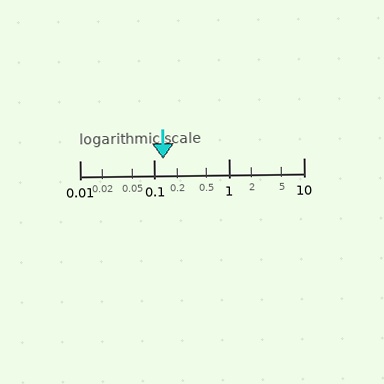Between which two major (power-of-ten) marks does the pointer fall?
The pointer is between 0.1 and 1.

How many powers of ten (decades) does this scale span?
The scale spans 3 decades, from 0.01 to 10.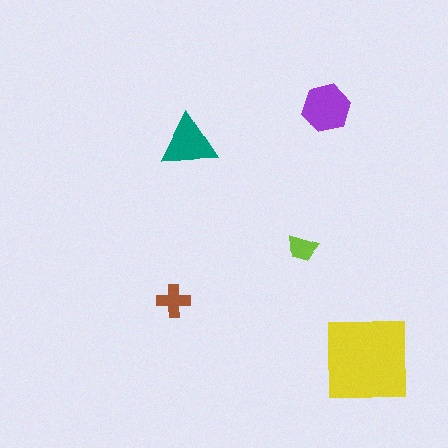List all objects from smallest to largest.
The lime trapezoid, the brown cross, the teal triangle, the purple hexagon, the yellow square.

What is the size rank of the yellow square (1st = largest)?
1st.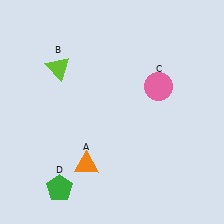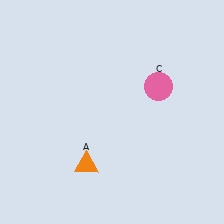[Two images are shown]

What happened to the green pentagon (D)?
The green pentagon (D) was removed in Image 2. It was in the bottom-left area of Image 1.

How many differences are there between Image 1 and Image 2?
There are 2 differences between the two images.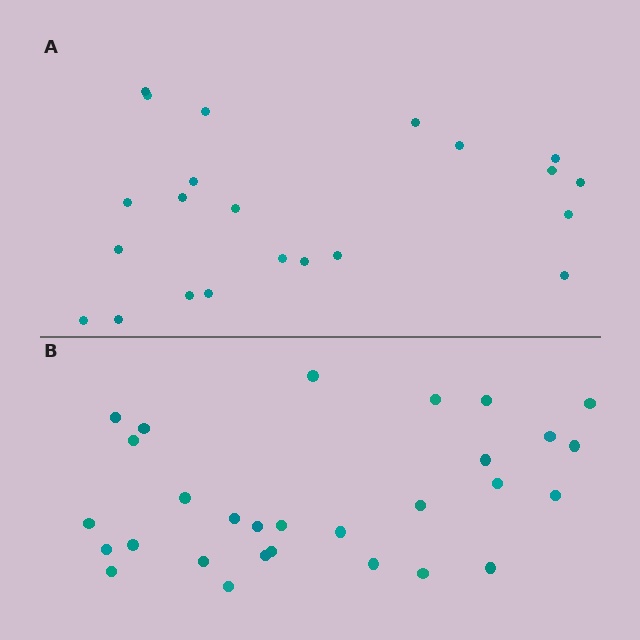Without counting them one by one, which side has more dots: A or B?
Region B (the bottom region) has more dots.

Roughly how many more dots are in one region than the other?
Region B has roughly 8 or so more dots than region A.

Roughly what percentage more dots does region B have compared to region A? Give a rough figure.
About 30% more.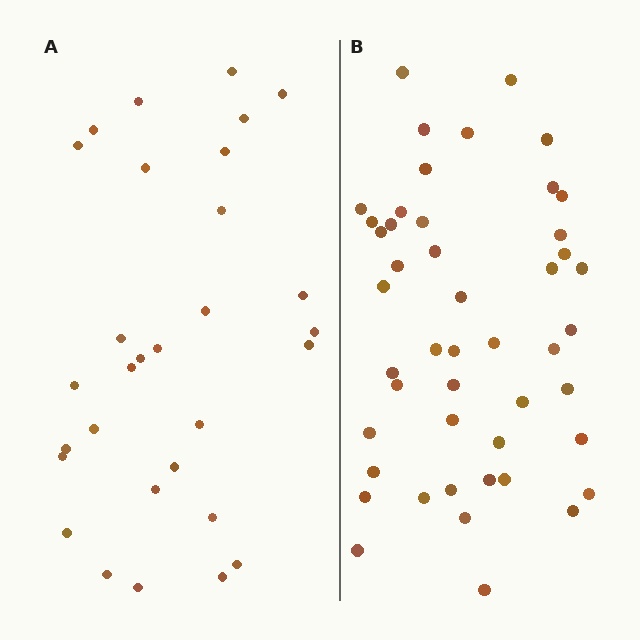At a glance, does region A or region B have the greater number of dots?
Region B (the right region) has more dots.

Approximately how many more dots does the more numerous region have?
Region B has approximately 15 more dots than region A.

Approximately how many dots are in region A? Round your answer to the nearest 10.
About 30 dots.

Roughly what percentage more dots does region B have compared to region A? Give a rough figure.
About 55% more.